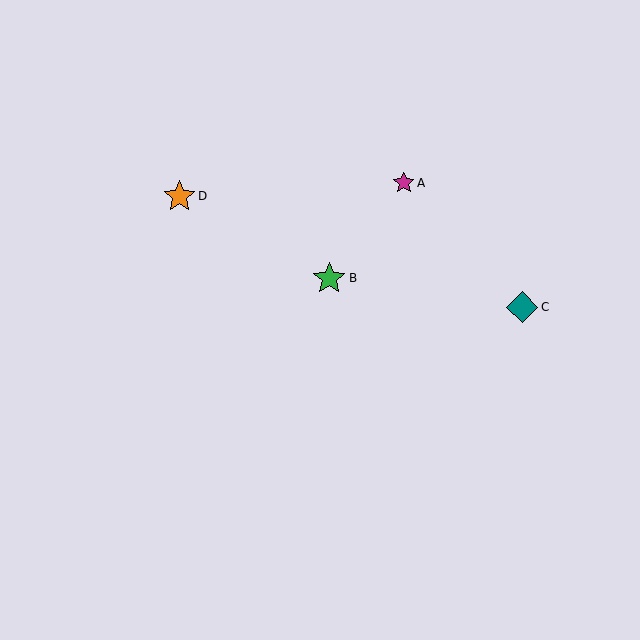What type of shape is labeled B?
Shape B is a green star.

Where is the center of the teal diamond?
The center of the teal diamond is at (522, 307).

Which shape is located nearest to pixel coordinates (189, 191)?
The orange star (labeled D) at (180, 196) is nearest to that location.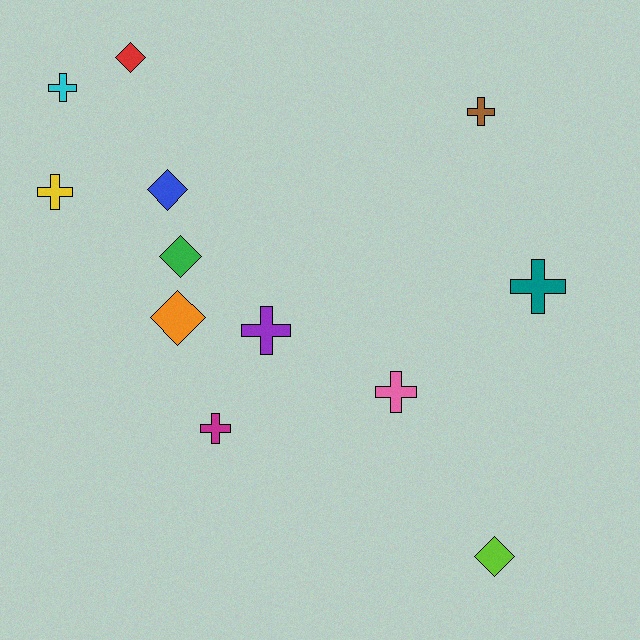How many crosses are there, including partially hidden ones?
There are 7 crosses.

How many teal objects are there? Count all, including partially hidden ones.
There is 1 teal object.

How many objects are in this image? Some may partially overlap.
There are 12 objects.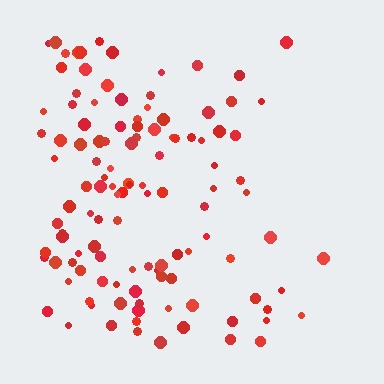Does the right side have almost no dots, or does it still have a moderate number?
Still a moderate number, just noticeably fewer than the left.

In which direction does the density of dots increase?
From right to left, with the left side densest.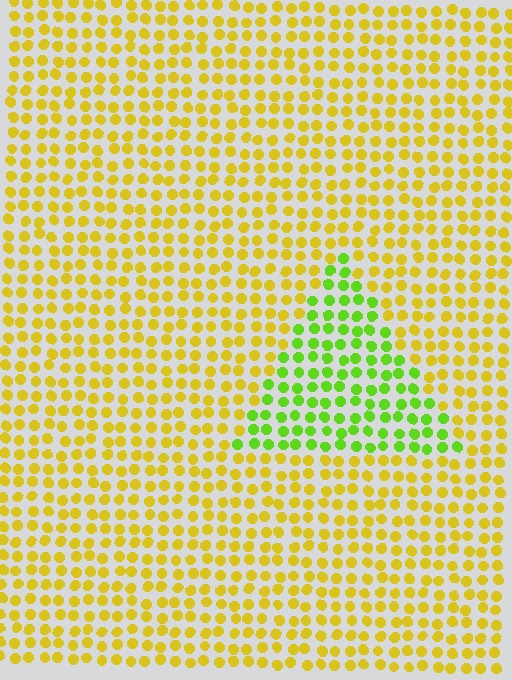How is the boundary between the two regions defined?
The boundary is defined purely by a slight shift in hue (about 47 degrees). Spacing, size, and orientation are identical on both sides.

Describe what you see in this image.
The image is filled with small yellow elements in a uniform arrangement. A triangle-shaped region is visible where the elements are tinted to a slightly different hue, forming a subtle color boundary.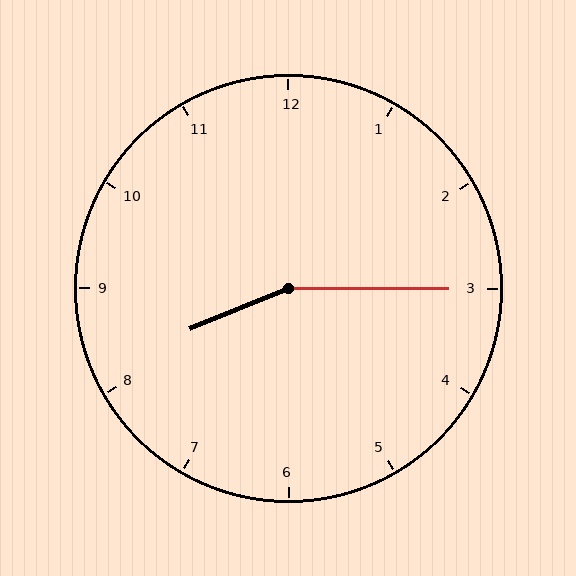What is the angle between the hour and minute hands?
Approximately 158 degrees.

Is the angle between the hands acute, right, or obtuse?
It is obtuse.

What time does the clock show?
8:15.